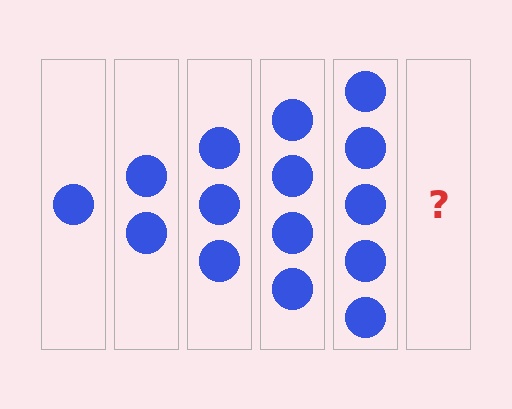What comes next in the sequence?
The next element should be 6 circles.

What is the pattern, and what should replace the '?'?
The pattern is that each step adds one more circle. The '?' should be 6 circles.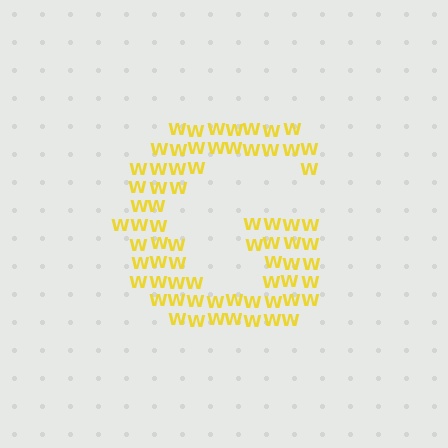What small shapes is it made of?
It is made of small letter W's.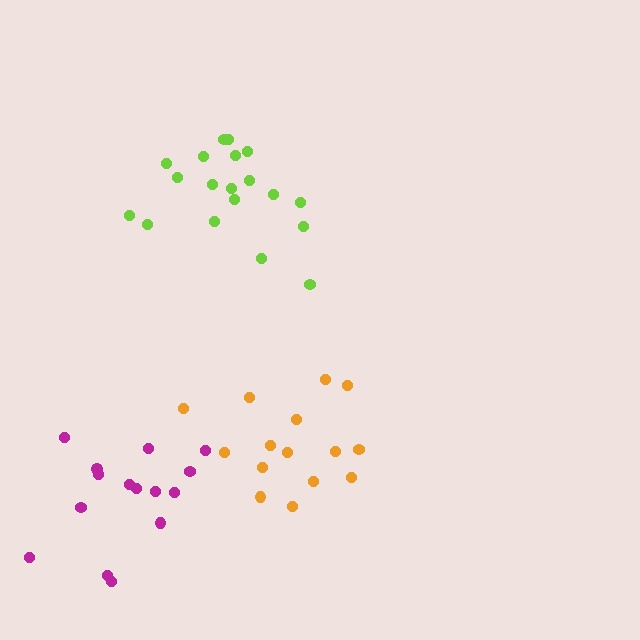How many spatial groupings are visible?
There are 3 spatial groupings.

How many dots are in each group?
Group 1: 19 dots, Group 2: 15 dots, Group 3: 15 dots (49 total).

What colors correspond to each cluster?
The clusters are colored: lime, orange, magenta.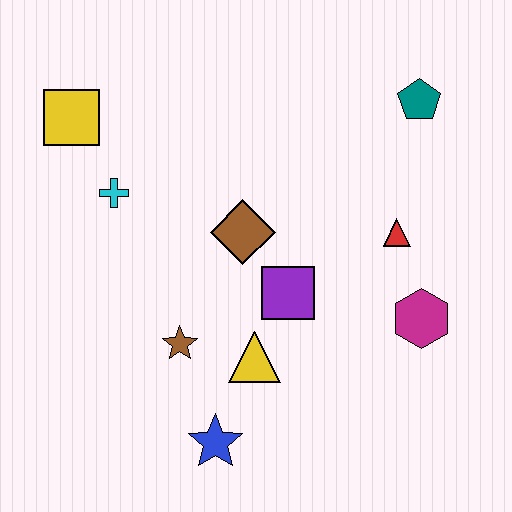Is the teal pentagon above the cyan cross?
Yes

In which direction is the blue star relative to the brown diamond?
The blue star is below the brown diamond.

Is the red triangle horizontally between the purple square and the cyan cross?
No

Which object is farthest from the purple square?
The yellow square is farthest from the purple square.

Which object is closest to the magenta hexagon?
The red triangle is closest to the magenta hexagon.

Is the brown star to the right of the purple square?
No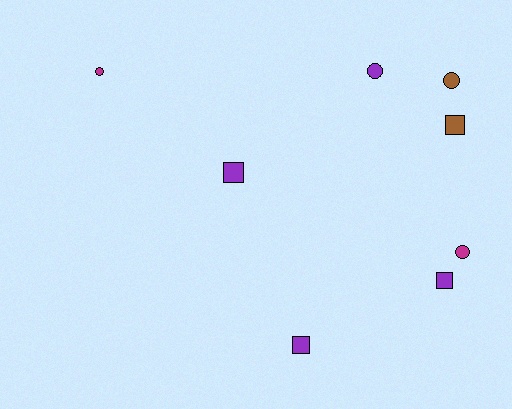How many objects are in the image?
There are 8 objects.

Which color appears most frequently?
Purple, with 4 objects.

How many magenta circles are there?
There are 2 magenta circles.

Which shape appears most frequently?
Circle, with 4 objects.